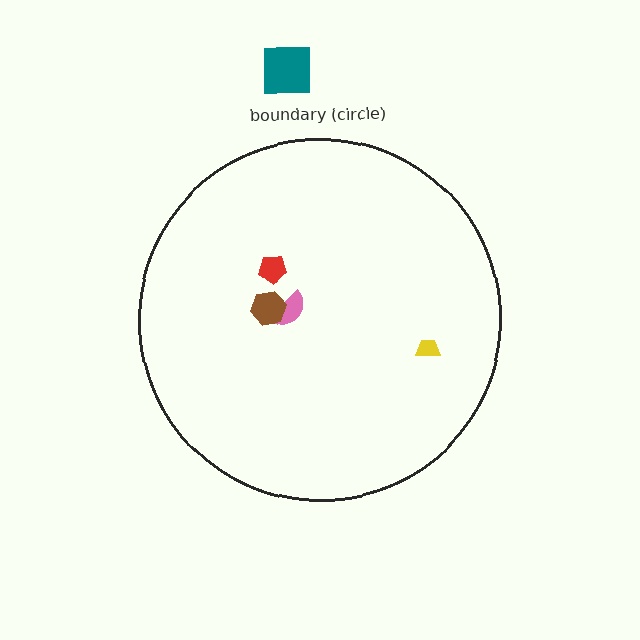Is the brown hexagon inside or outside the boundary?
Inside.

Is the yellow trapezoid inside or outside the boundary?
Inside.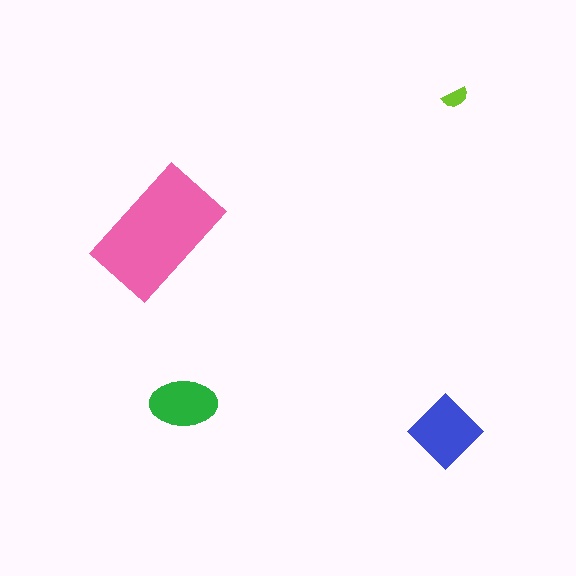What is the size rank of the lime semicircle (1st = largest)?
4th.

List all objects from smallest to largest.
The lime semicircle, the green ellipse, the blue diamond, the pink rectangle.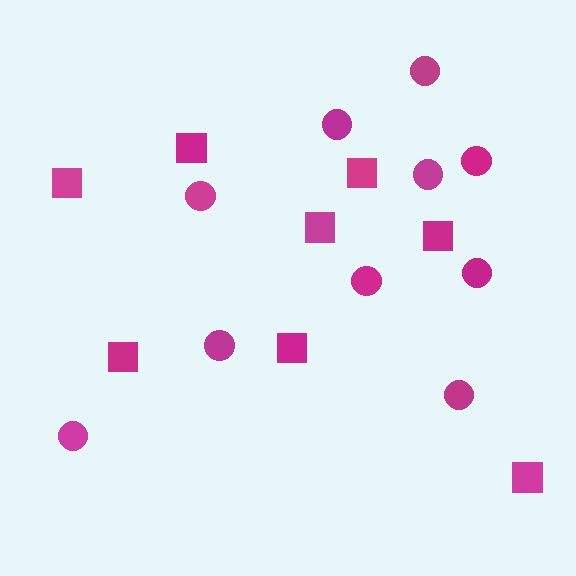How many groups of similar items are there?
There are 2 groups: one group of squares (8) and one group of circles (10).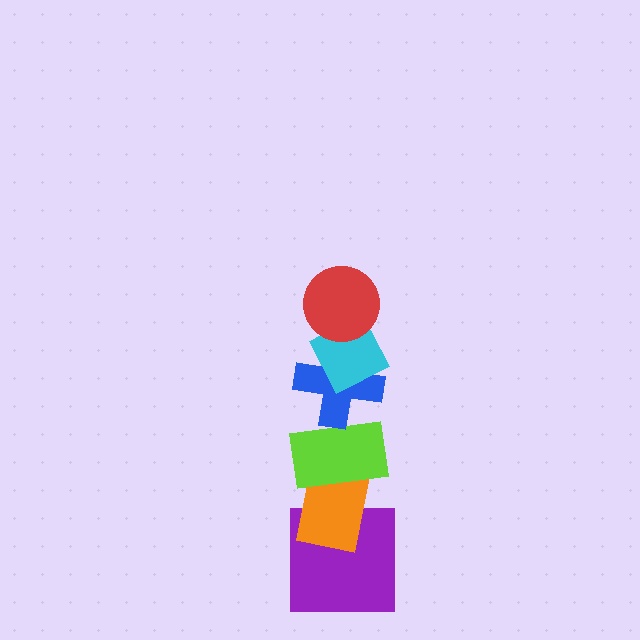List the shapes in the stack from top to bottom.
From top to bottom: the red circle, the cyan diamond, the blue cross, the lime rectangle, the orange rectangle, the purple square.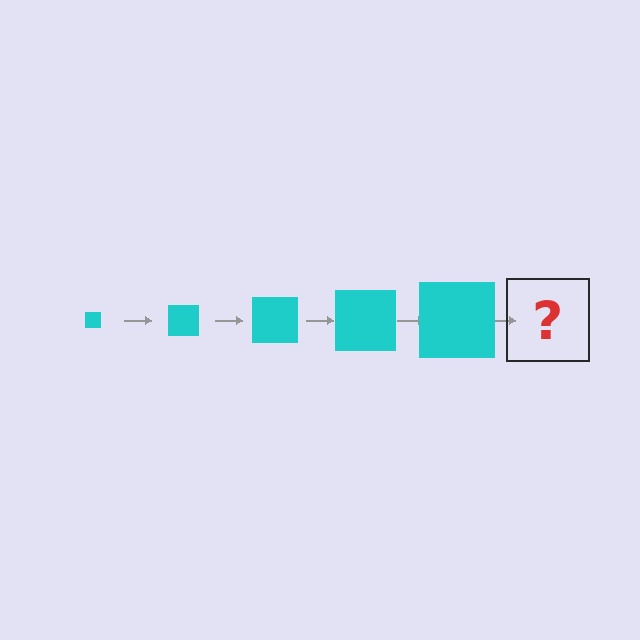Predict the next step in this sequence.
The next step is a cyan square, larger than the previous one.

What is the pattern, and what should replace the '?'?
The pattern is that the square gets progressively larger each step. The '?' should be a cyan square, larger than the previous one.